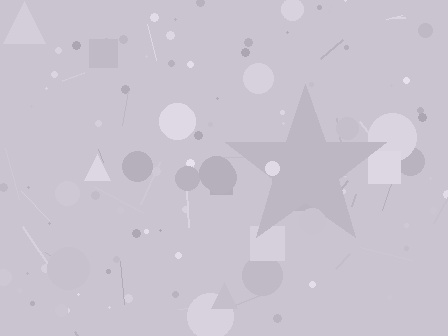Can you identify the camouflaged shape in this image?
The camouflaged shape is a star.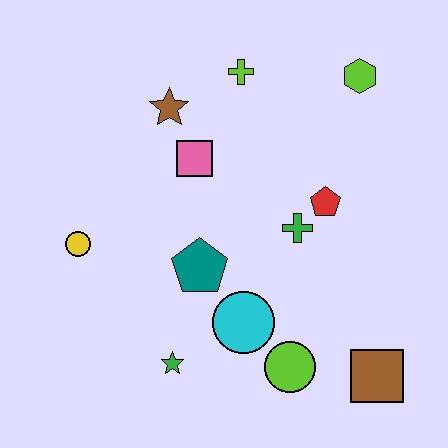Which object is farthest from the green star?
The lime hexagon is farthest from the green star.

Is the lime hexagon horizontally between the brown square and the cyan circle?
Yes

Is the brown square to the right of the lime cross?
Yes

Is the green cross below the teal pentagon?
No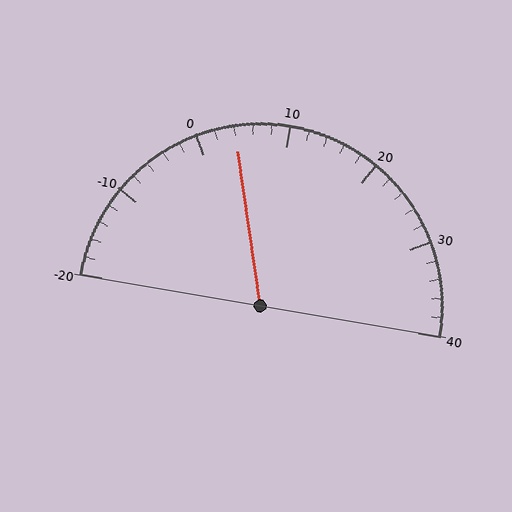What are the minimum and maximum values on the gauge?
The gauge ranges from -20 to 40.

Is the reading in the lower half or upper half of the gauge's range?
The reading is in the lower half of the range (-20 to 40).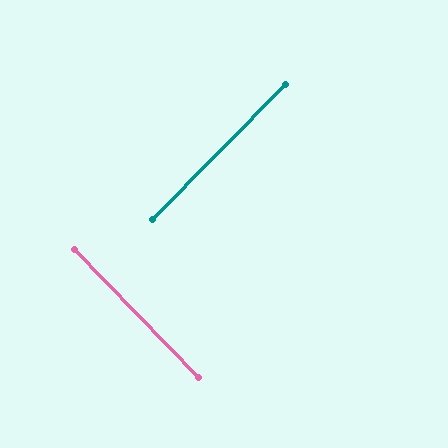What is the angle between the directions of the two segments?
Approximately 89 degrees.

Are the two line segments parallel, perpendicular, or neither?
Perpendicular — they meet at approximately 89°.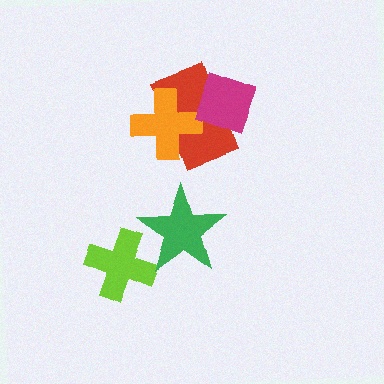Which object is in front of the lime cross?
The green star is in front of the lime cross.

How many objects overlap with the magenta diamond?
2 objects overlap with the magenta diamond.